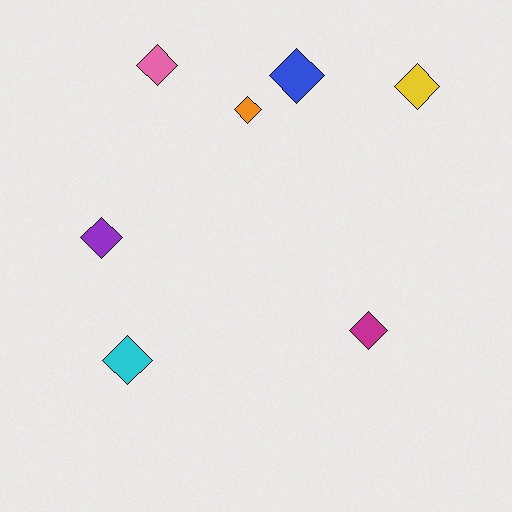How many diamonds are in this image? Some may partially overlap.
There are 7 diamonds.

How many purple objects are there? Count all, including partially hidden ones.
There is 1 purple object.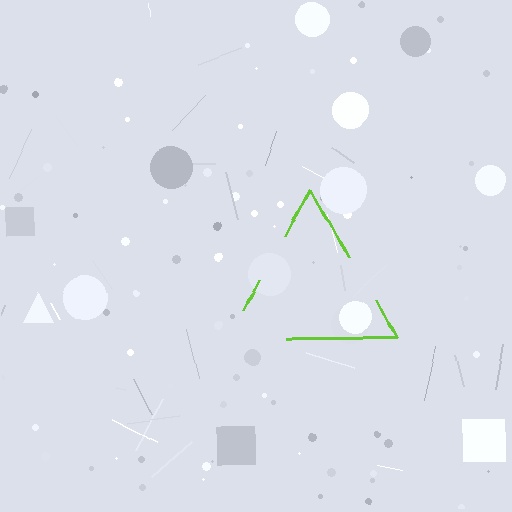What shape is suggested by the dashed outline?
The dashed outline suggests a triangle.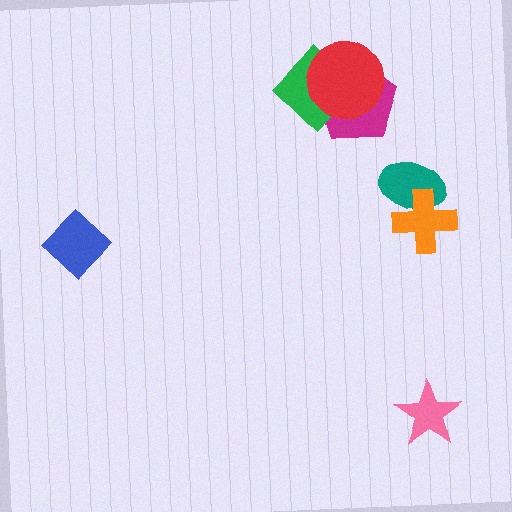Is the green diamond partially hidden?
Yes, it is partially covered by another shape.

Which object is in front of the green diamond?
The red circle is in front of the green diamond.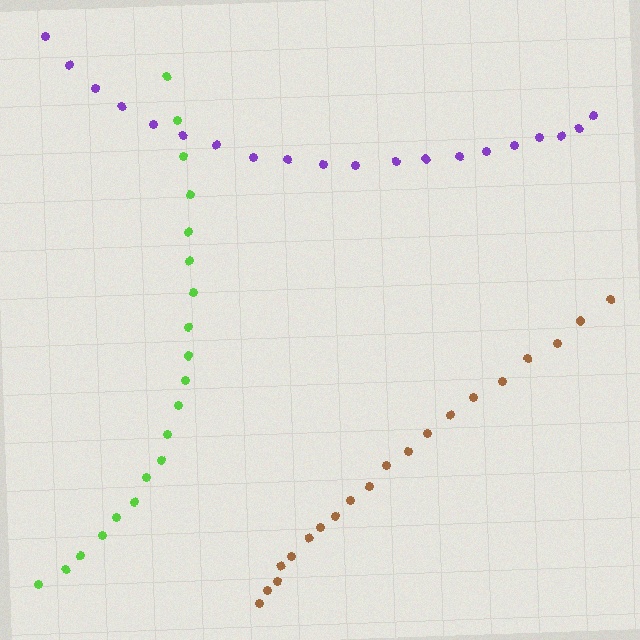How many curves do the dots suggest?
There are 3 distinct paths.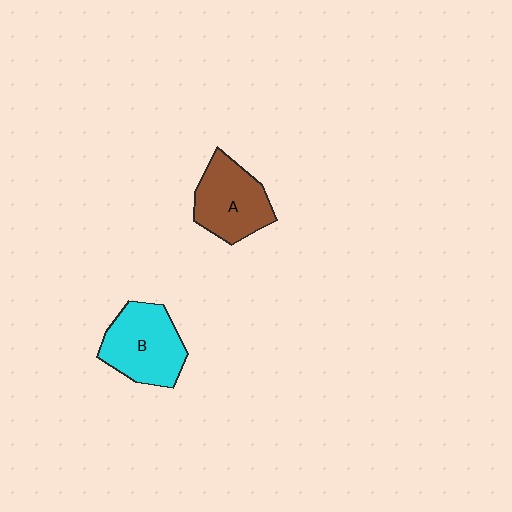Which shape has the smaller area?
Shape A (brown).